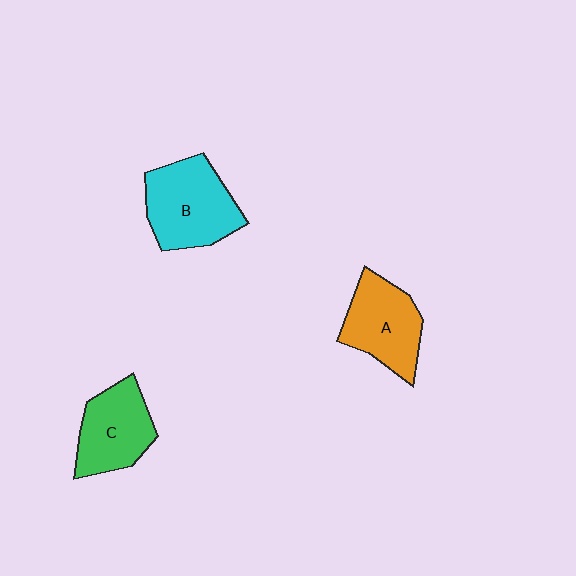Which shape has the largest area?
Shape B (cyan).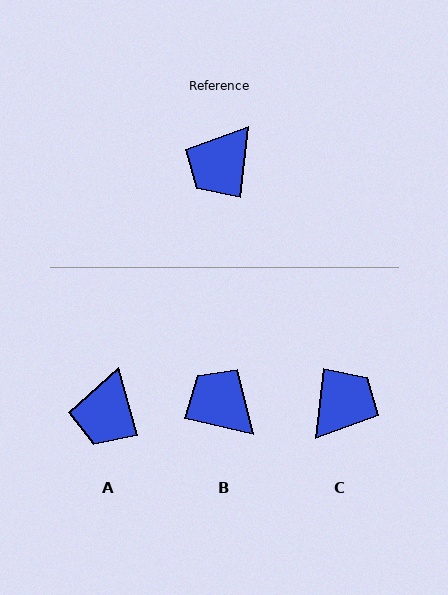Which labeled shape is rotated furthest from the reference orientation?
C, about 180 degrees away.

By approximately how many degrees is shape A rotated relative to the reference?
Approximately 22 degrees counter-clockwise.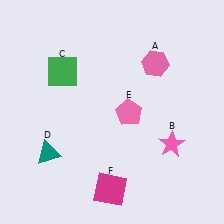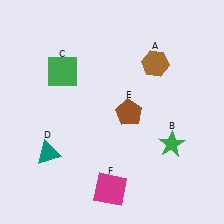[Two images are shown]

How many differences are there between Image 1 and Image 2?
There are 3 differences between the two images.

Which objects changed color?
A changed from pink to brown. B changed from pink to green. E changed from pink to brown.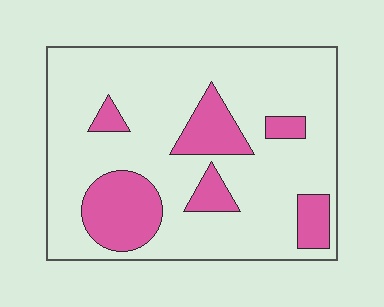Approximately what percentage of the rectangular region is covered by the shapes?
Approximately 20%.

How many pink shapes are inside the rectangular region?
6.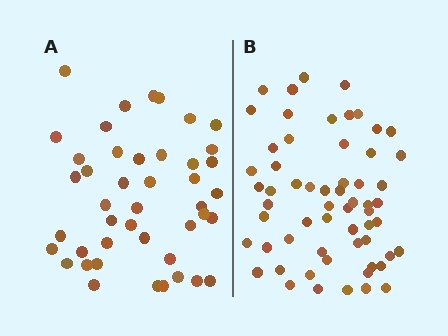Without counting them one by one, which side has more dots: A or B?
Region B (the right region) has more dots.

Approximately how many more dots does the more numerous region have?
Region B has approximately 15 more dots than region A.